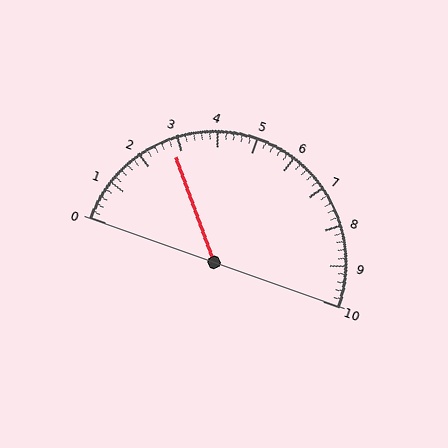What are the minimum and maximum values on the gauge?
The gauge ranges from 0 to 10.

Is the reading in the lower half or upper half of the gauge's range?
The reading is in the lower half of the range (0 to 10).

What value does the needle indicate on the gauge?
The needle indicates approximately 2.8.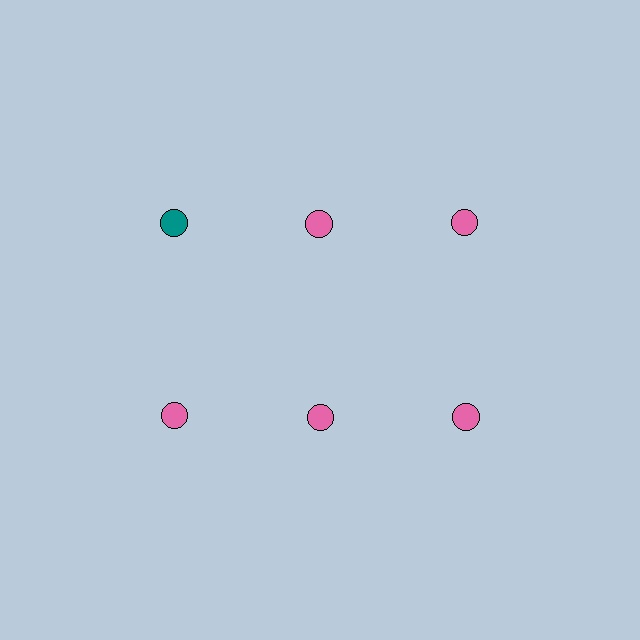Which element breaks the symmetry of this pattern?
The teal circle in the top row, leftmost column breaks the symmetry. All other shapes are pink circles.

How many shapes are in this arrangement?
There are 6 shapes arranged in a grid pattern.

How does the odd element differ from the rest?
It has a different color: teal instead of pink.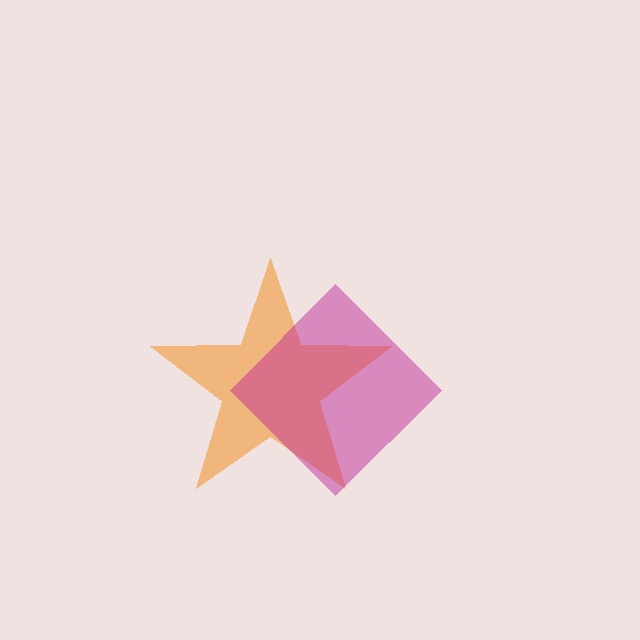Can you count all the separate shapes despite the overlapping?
Yes, there are 2 separate shapes.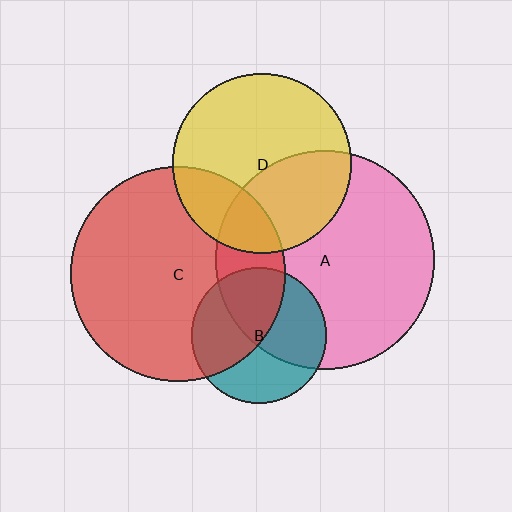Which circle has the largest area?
Circle A (pink).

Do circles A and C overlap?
Yes.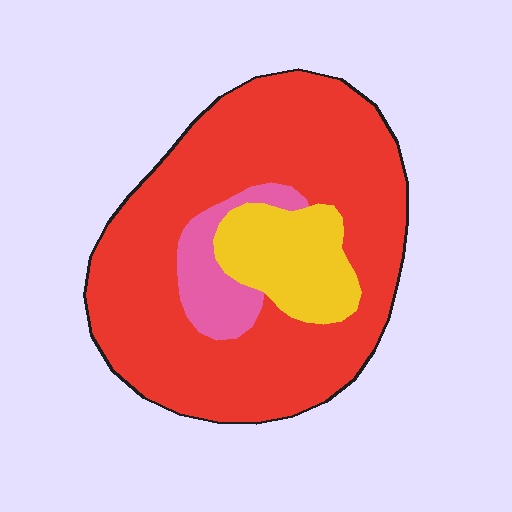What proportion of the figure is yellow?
Yellow covers about 15% of the figure.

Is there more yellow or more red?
Red.